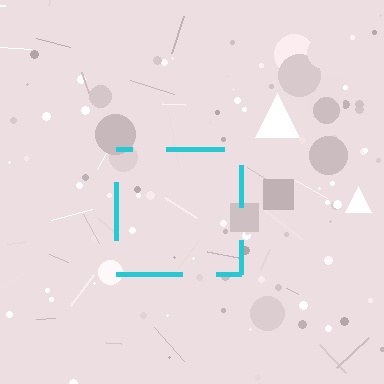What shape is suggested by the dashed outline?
The dashed outline suggests a square.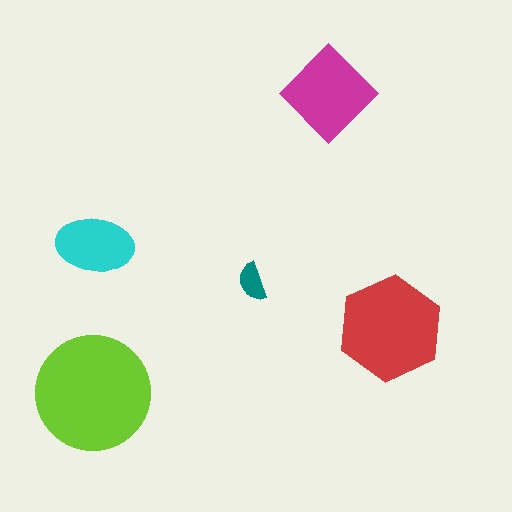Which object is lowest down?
The lime circle is bottommost.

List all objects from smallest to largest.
The teal semicircle, the cyan ellipse, the magenta diamond, the red hexagon, the lime circle.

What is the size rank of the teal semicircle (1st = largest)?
5th.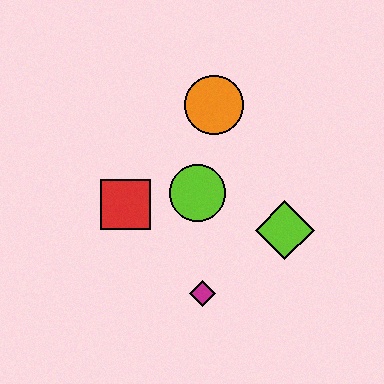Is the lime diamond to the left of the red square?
No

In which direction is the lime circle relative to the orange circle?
The lime circle is below the orange circle.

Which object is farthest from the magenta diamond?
The orange circle is farthest from the magenta diamond.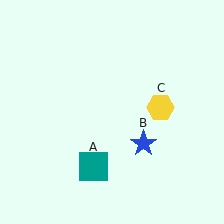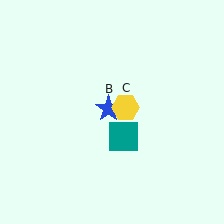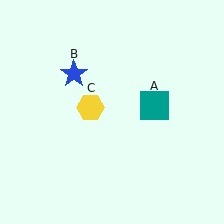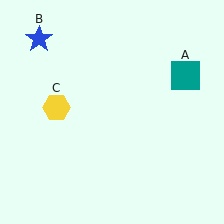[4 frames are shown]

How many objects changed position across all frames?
3 objects changed position: teal square (object A), blue star (object B), yellow hexagon (object C).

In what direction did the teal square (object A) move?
The teal square (object A) moved up and to the right.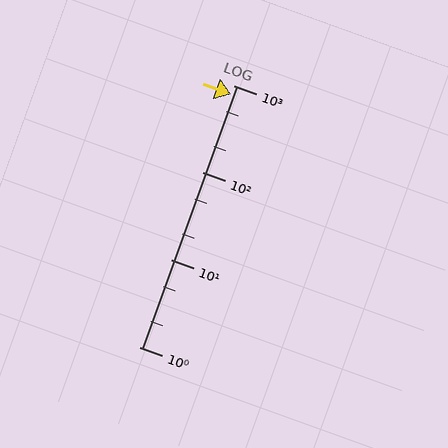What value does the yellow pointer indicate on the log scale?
The pointer indicates approximately 780.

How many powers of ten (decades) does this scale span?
The scale spans 3 decades, from 1 to 1000.